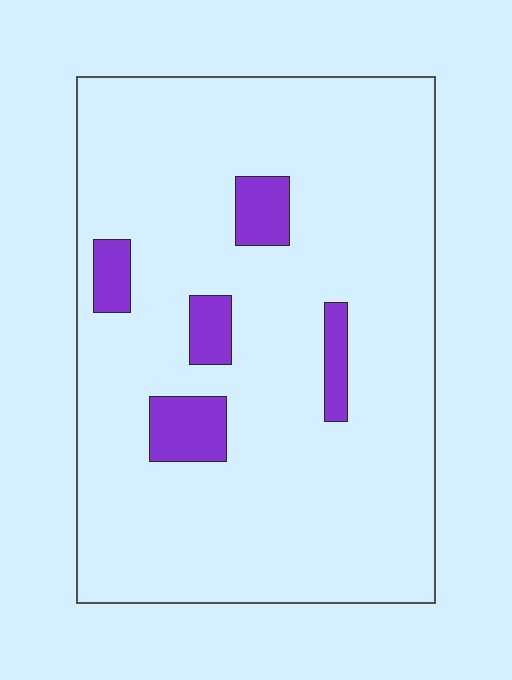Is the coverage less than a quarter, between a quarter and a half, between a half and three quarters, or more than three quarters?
Less than a quarter.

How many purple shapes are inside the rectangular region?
5.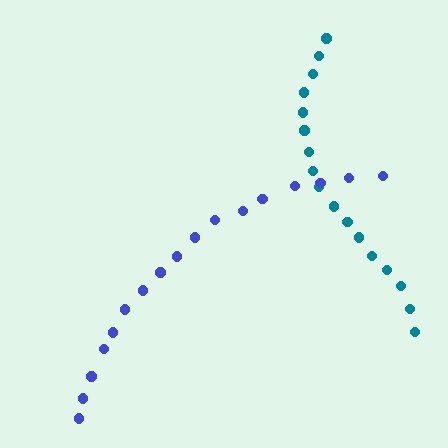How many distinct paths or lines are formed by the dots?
There are 2 distinct paths.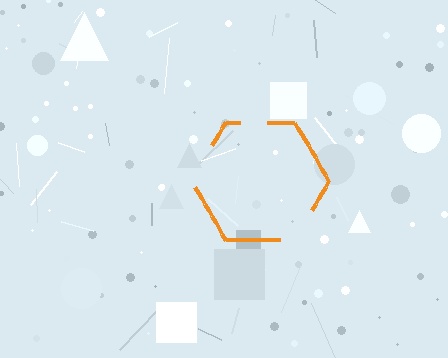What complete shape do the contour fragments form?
The contour fragments form a hexagon.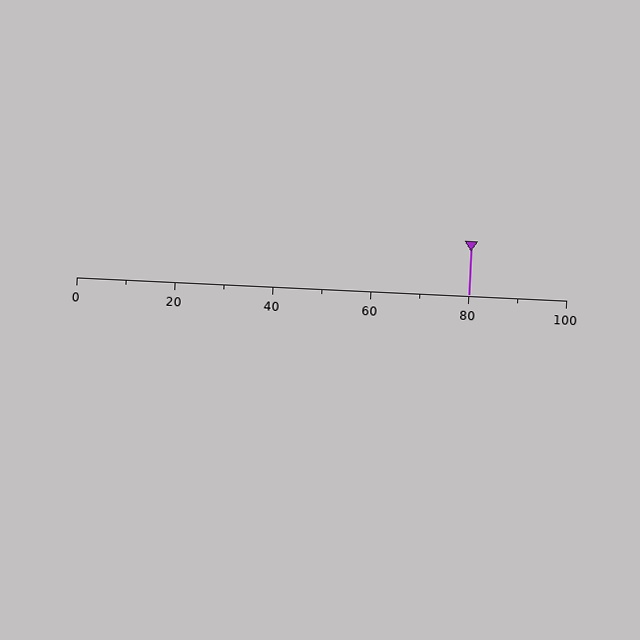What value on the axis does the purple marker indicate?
The marker indicates approximately 80.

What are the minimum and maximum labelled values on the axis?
The axis runs from 0 to 100.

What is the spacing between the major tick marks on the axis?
The major ticks are spaced 20 apart.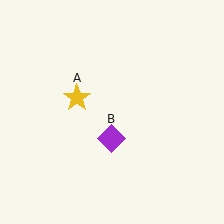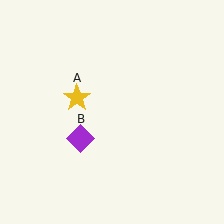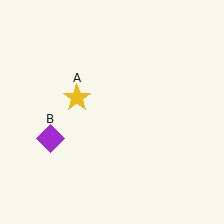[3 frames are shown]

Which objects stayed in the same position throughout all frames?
Yellow star (object A) remained stationary.